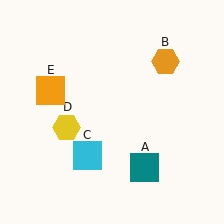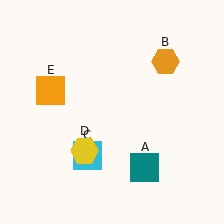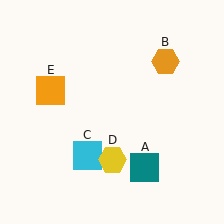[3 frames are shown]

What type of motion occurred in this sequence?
The yellow hexagon (object D) rotated counterclockwise around the center of the scene.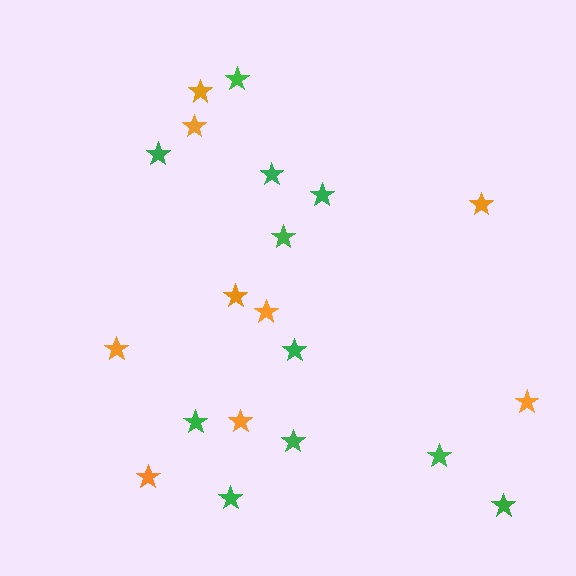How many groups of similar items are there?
There are 2 groups: one group of green stars (11) and one group of orange stars (9).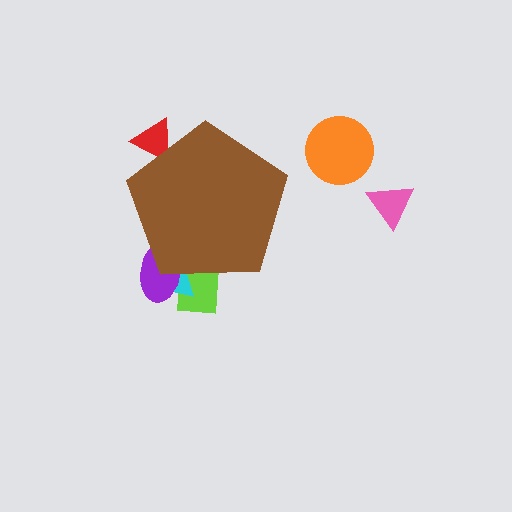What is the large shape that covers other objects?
A brown pentagon.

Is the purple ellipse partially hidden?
Yes, the purple ellipse is partially hidden behind the brown pentagon.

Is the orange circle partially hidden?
No, the orange circle is fully visible.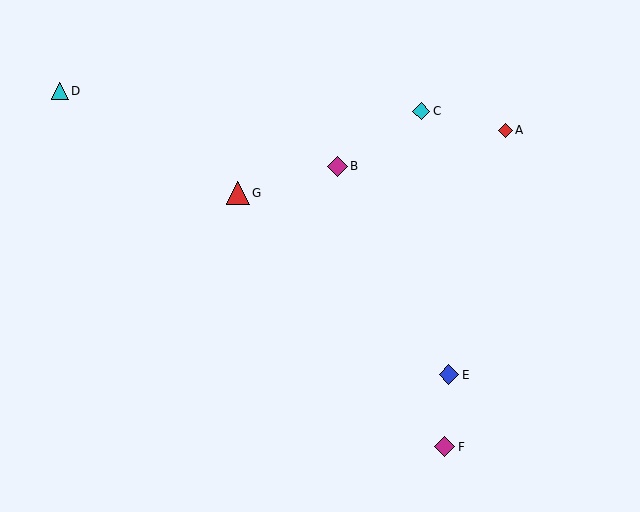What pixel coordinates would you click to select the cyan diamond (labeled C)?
Click at (421, 111) to select the cyan diamond C.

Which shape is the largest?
The red triangle (labeled G) is the largest.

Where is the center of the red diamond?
The center of the red diamond is at (505, 130).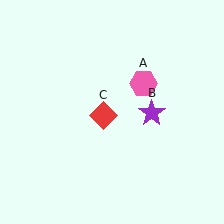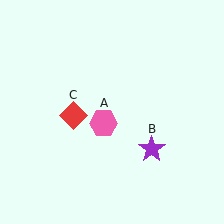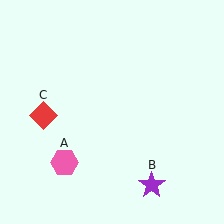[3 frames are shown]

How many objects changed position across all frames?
3 objects changed position: pink hexagon (object A), purple star (object B), red diamond (object C).